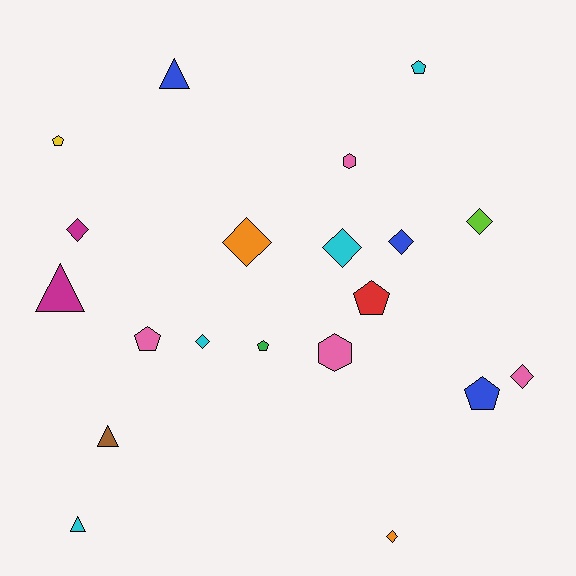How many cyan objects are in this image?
There are 4 cyan objects.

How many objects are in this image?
There are 20 objects.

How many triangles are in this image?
There are 4 triangles.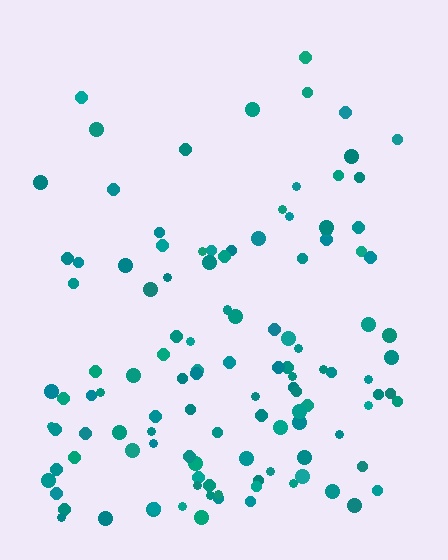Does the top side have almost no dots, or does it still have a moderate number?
Still a moderate number, just noticeably fewer than the bottom.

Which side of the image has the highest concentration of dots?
The bottom.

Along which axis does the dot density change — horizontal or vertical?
Vertical.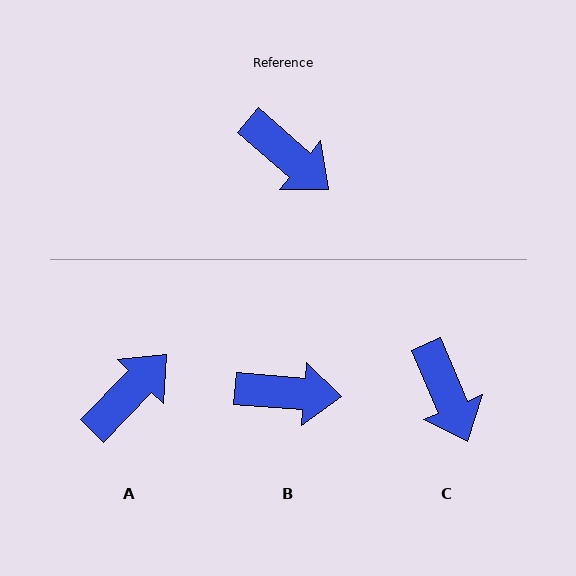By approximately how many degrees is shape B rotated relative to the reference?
Approximately 36 degrees counter-clockwise.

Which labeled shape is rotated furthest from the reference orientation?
A, about 87 degrees away.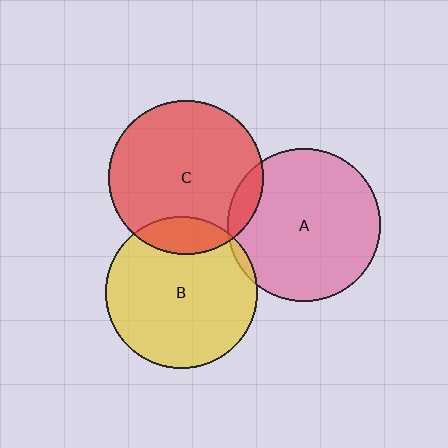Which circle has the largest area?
Circle C (red).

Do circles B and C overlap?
Yes.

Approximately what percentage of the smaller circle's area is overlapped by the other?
Approximately 15%.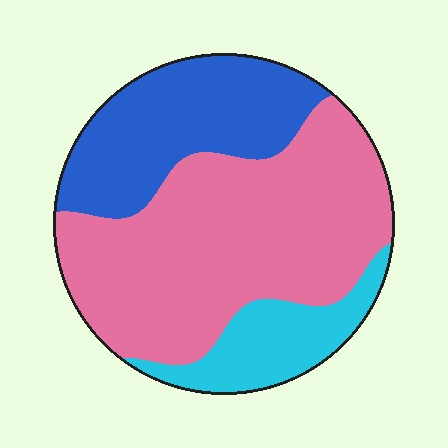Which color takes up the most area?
Pink, at roughly 55%.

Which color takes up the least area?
Cyan, at roughly 15%.